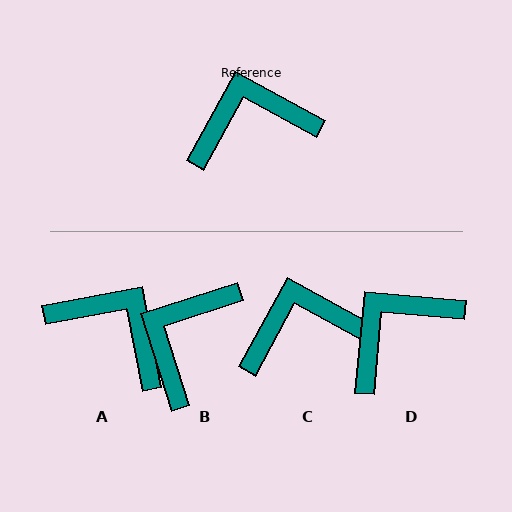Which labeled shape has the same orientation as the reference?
C.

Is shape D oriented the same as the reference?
No, it is off by about 24 degrees.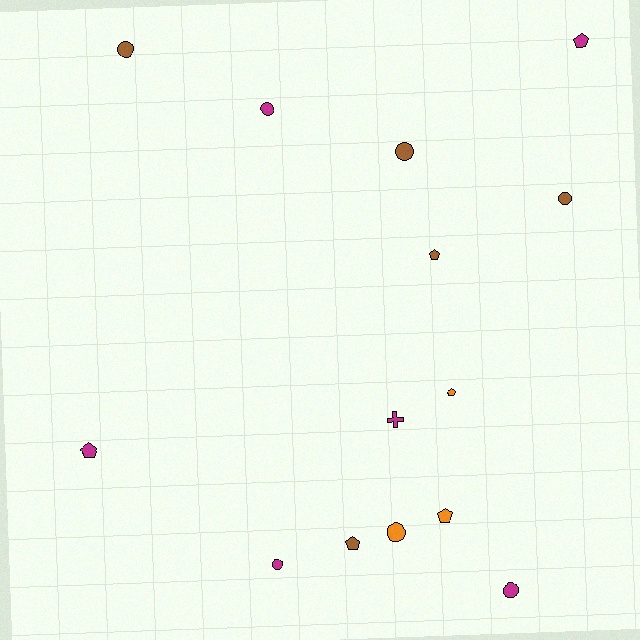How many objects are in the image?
There are 14 objects.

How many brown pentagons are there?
There are 2 brown pentagons.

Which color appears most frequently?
Magenta, with 6 objects.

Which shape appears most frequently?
Circle, with 7 objects.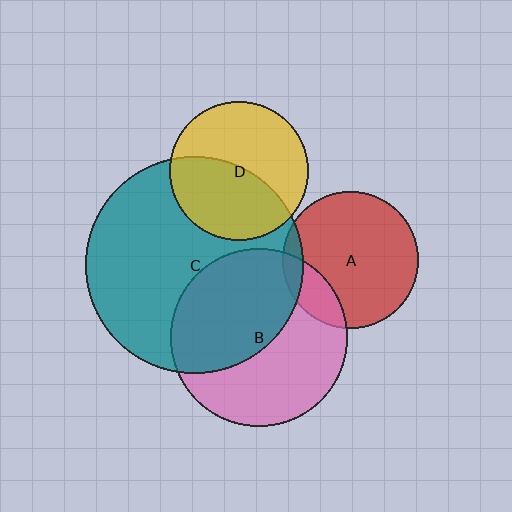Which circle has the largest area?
Circle C (teal).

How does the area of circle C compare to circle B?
Approximately 1.5 times.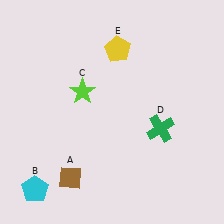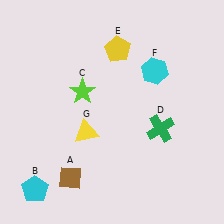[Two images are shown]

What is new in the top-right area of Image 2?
A cyan hexagon (F) was added in the top-right area of Image 2.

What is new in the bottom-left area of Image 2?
A yellow triangle (G) was added in the bottom-left area of Image 2.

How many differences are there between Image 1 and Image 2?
There are 2 differences between the two images.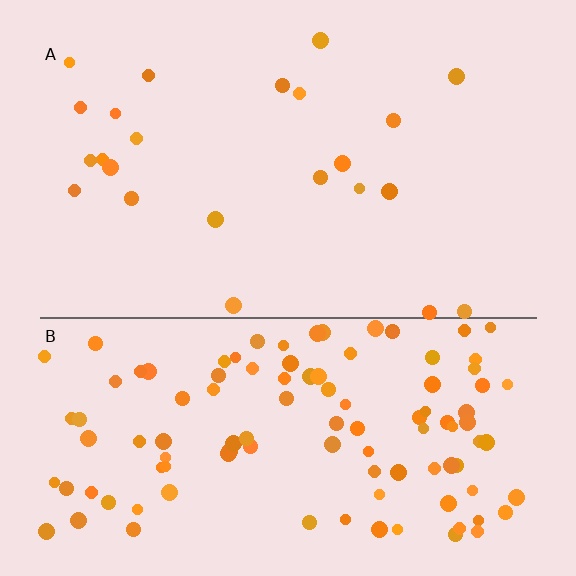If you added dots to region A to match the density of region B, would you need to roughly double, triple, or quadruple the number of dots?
Approximately quadruple.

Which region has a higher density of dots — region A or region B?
B (the bottom).